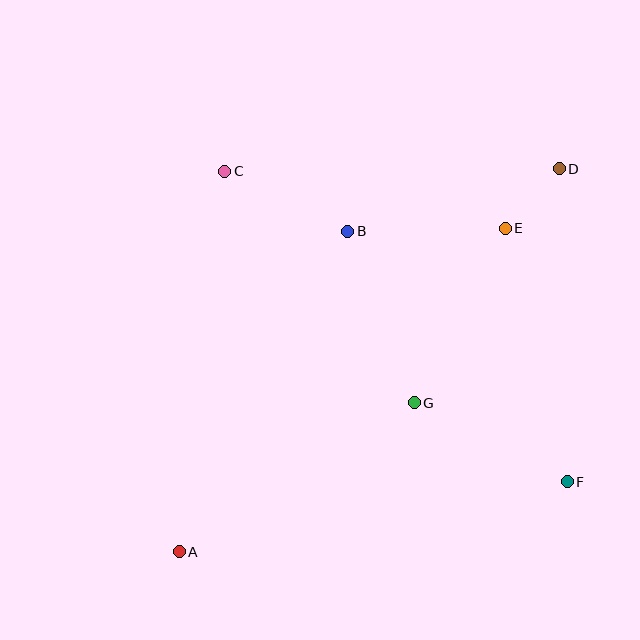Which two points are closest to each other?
Points D and E are closest to each other.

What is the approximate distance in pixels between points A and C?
The distance between A and C is approximately 383 pixels.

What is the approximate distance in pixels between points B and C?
The distance between B and C is approximately 136 pixels.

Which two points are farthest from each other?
Points A and D are farthest from each other.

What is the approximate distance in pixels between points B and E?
The distance between B and E is approximately 158 pixels.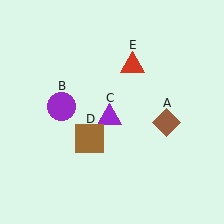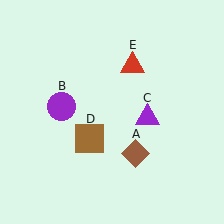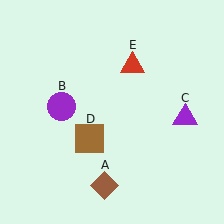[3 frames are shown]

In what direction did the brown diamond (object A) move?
The brown diamond (object A) moved down and to the left.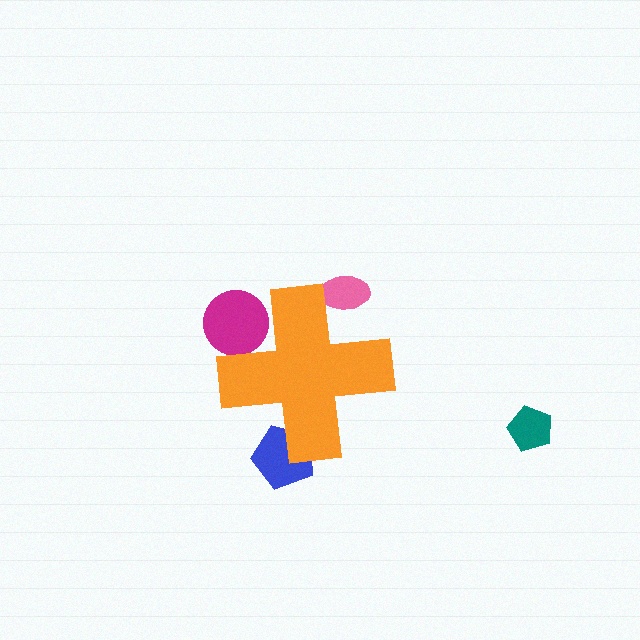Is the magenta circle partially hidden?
Yes, the magenta circle is partially hidden behind the orange cross.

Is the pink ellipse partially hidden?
Yes, the pink ellipse is partially hidden behind the orange cross.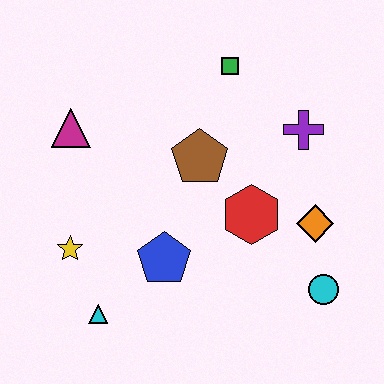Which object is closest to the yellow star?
The cyan triangle is closest to the yellow star.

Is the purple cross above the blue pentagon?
Yes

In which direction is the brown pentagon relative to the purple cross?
The brown pentagon is to the left of the purple cross.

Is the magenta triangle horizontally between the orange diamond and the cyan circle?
No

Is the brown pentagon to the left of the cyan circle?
Yes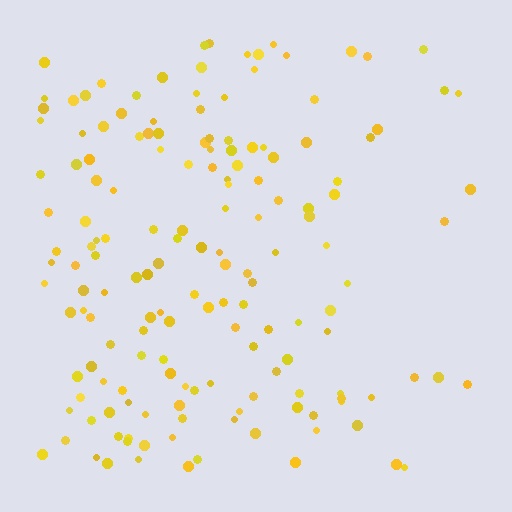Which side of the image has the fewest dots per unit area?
The right.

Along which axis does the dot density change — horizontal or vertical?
Horizontal.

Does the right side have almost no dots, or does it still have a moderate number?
Still a moderate number, just noticeably fewer than the left.